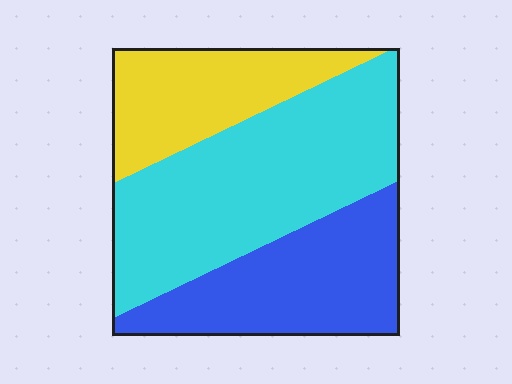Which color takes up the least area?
Yellow, at roughly 25%.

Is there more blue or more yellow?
Blue.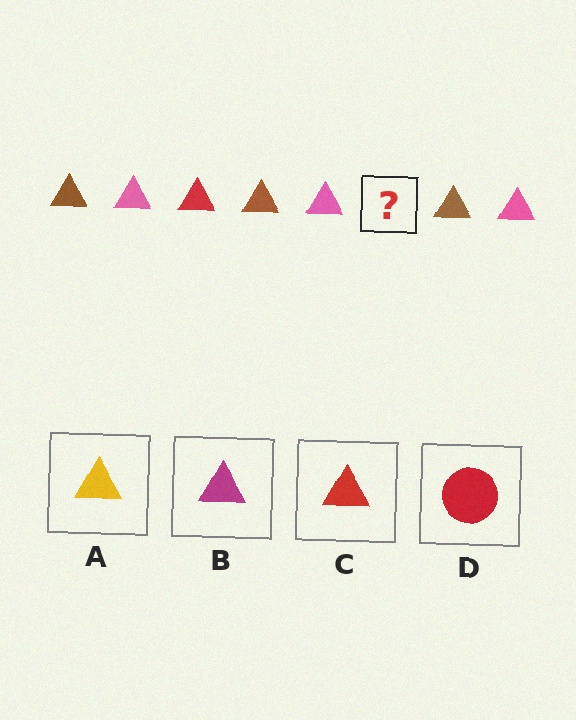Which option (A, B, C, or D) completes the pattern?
C.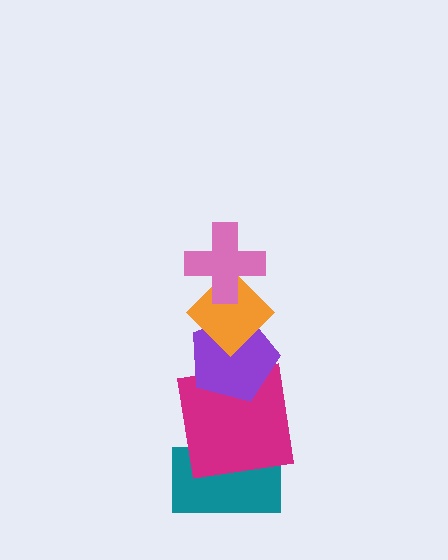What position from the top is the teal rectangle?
The teal rectangle is 5th from the top.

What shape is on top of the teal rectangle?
The magenta square is on top of the teal rectangle.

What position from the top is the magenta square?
The magenta square is 4th from the top.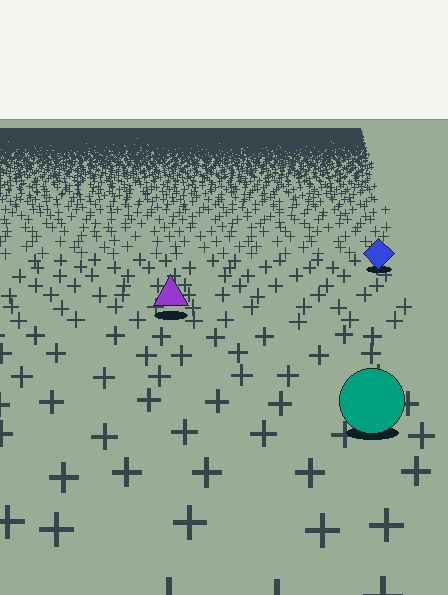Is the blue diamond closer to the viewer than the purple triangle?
No. The purple triangle is closer — you can tell from the texture gradient: the ground texture is coarser near it.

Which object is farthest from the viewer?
The blue diamond is farthest from the viewer. It appears smaller and the ground texture around it is denser.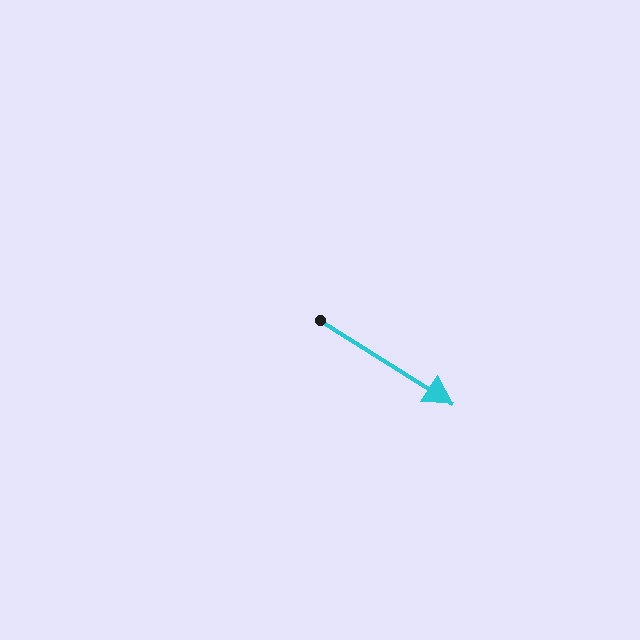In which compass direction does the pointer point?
Southeast.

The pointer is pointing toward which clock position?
Roughly 4 o'clock.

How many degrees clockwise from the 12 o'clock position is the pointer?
Approximately 122 degrees.